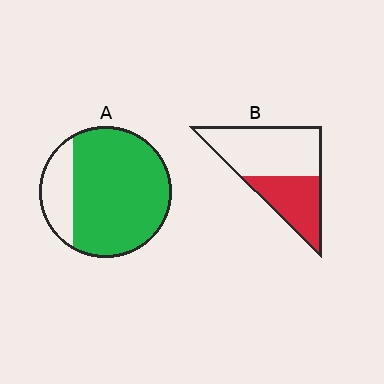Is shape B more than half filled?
No.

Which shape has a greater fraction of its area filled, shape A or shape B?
Shape A.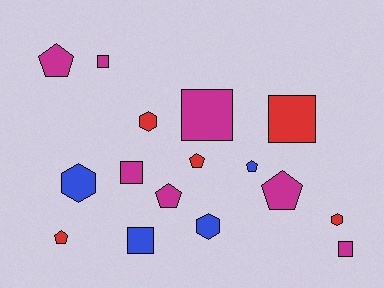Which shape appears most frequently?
Pentagon, with 6 objects.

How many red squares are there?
There is 1 red square.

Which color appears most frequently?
Magenta, with 7 objects.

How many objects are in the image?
There are 16 objects.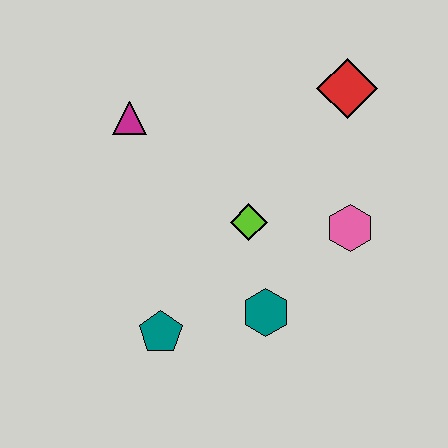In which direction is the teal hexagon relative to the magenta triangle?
The teal hexagon is below the magenta triangle.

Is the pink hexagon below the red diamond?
Yes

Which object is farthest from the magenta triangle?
The pink hexagon is farthest from the magenta triangle.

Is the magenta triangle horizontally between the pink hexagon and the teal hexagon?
No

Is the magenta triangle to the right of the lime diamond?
No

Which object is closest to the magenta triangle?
The lime diamond is closest to the magenta triangle.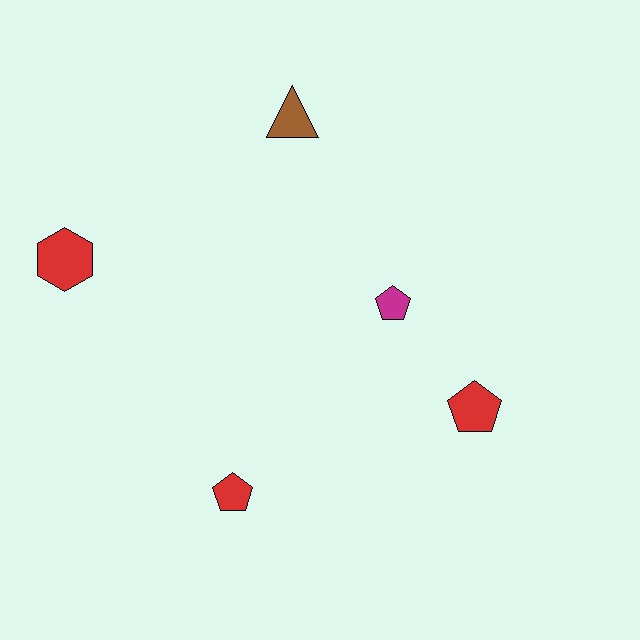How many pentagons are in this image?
There are 3 pentagons.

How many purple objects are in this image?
There are no purple objects.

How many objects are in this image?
There are 5 objects.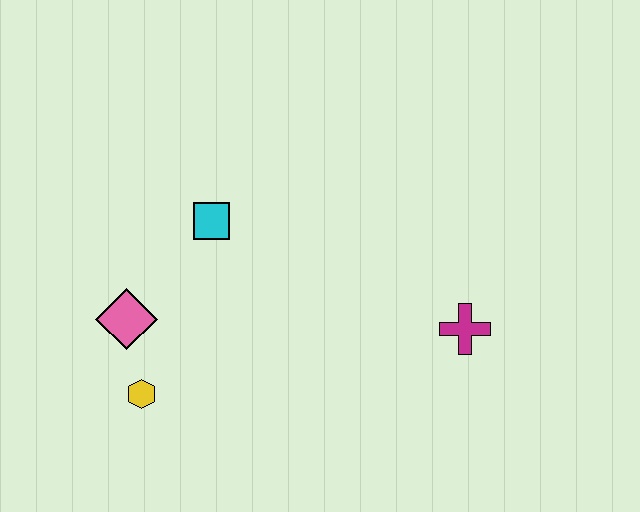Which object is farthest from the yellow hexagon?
The magenta cross is farthest from the yellow hexagon.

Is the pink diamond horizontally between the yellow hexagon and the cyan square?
No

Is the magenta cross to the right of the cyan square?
Yes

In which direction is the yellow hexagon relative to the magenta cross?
The yellow hexagon is to the left of the magenta cross.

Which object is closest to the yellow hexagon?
The pink diamond is closest to the yellow hexagon.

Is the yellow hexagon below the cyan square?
Yes